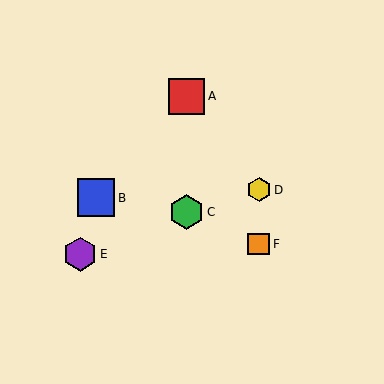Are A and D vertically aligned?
No, A is at x≈186 and D is at x≈259.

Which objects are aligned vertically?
Objects A, C are aligned vertically.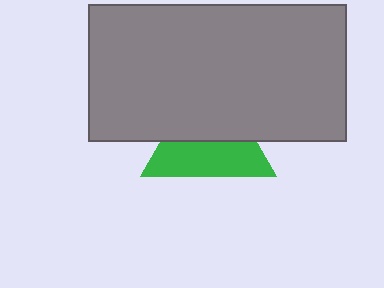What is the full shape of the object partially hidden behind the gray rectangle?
The partially hidden object is a green triangle.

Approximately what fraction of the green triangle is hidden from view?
Roughly 49% of the green triangle is hidden behind the gray rectangle.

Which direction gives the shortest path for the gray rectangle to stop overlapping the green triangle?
Moving up gives the shortest separation.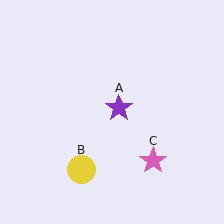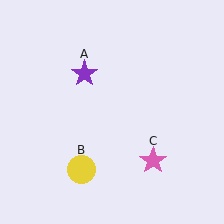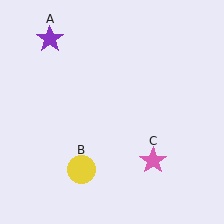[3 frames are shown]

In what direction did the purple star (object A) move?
The purple star (object A) moved up and to the left.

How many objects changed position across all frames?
1 object changed position: purple star (object A).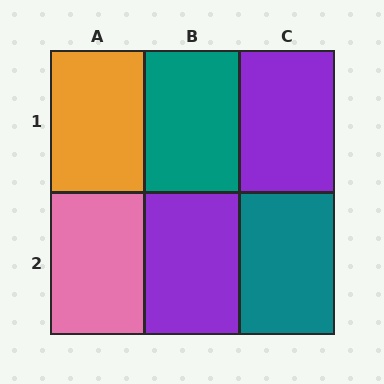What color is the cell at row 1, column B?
Teal.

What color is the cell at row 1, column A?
Orange.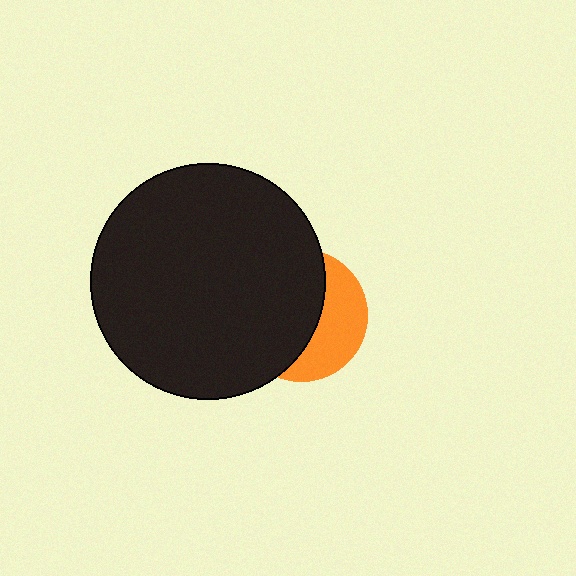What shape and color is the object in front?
The object in front is a black circle.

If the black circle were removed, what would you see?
You would see the complete orange circle.